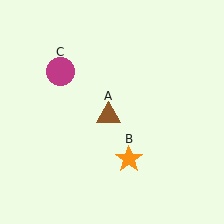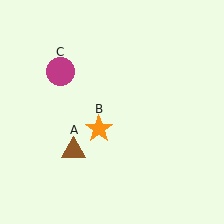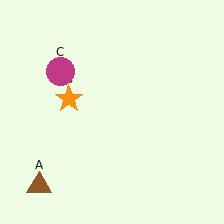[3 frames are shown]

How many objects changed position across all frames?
2 objects changed position: brown triangle (object A), orange star (object B).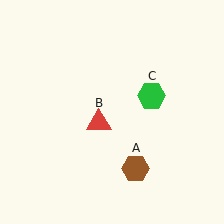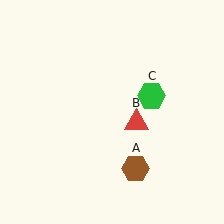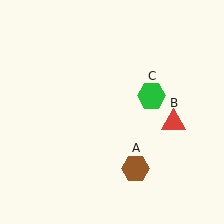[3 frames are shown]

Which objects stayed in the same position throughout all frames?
Brown hexagon (object A) and green hexagon (object C) remained stationary.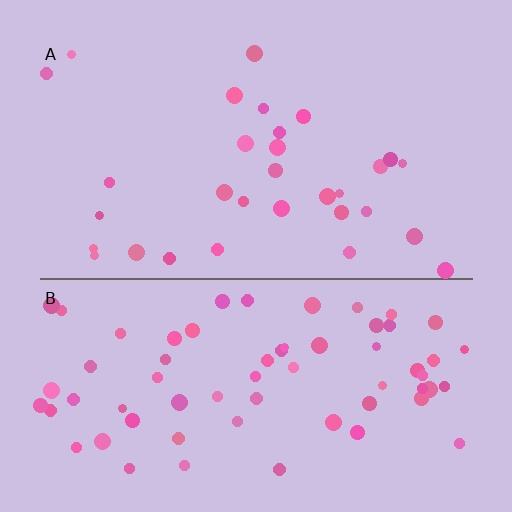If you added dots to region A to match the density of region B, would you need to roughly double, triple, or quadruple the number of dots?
Approximately double.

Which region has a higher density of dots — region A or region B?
B (the bottom).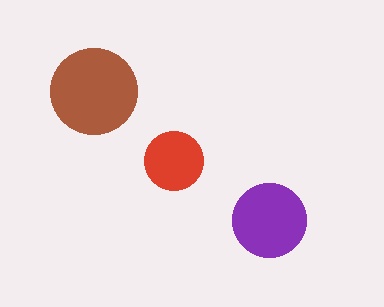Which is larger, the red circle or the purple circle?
The purple one.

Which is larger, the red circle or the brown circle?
The brown one.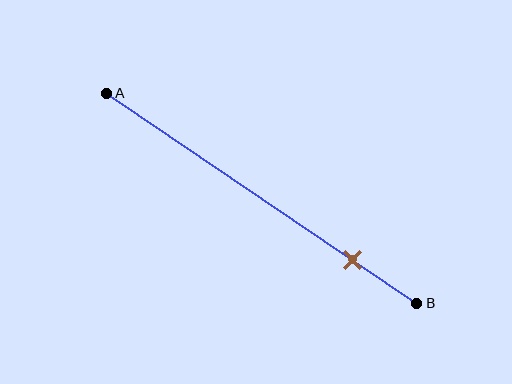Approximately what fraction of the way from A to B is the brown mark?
The brown mark is approximately 80% of the way from A to B.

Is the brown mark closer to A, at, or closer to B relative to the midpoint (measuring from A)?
The brown mark is closer to point B than the midpoint of segment AB.